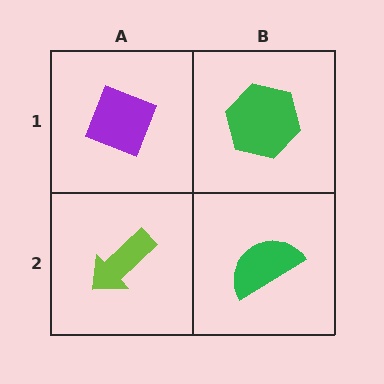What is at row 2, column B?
A green semicircle.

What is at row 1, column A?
A purple diamond.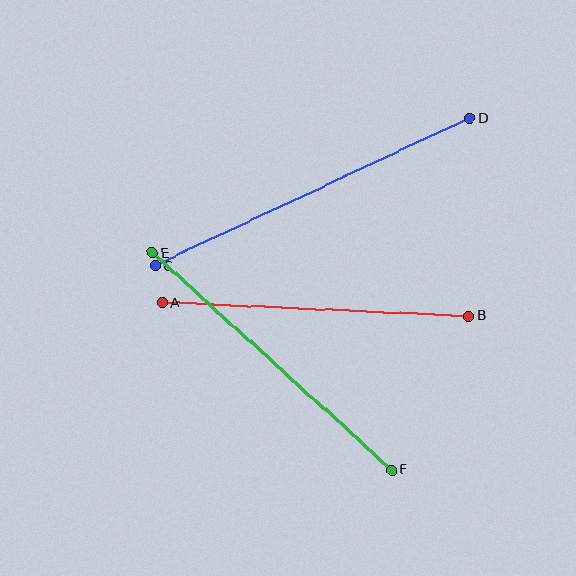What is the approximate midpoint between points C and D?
The midpoint is at approximately (312, 192) pixels.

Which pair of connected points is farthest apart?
Points C and D are farthest apart.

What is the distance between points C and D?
The distance is approximately 347 pixels.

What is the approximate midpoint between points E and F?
The midpoint is at approximately (272, 361) pixels.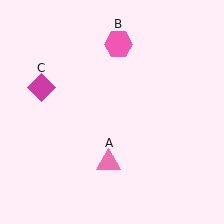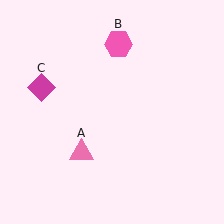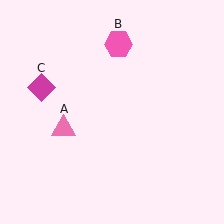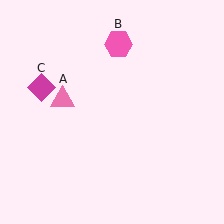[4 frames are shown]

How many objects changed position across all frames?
1 object changed position: pink triangle (object A).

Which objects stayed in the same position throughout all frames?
Pink hexagon (object B) and magenta diamond (object C) remained stationary.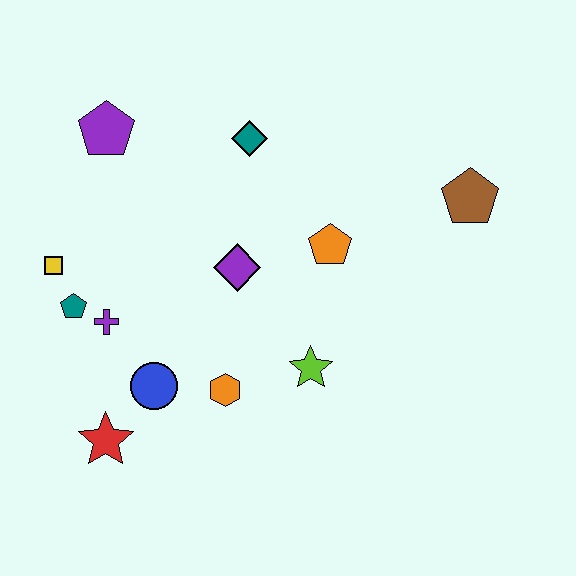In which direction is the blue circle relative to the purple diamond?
The blue circle is below the purple diamond.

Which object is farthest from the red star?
The brown pentagon is farthest from the red star.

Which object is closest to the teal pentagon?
The purple cross is closest to the teal pentagon.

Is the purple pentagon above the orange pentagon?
Yes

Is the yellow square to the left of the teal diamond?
Yes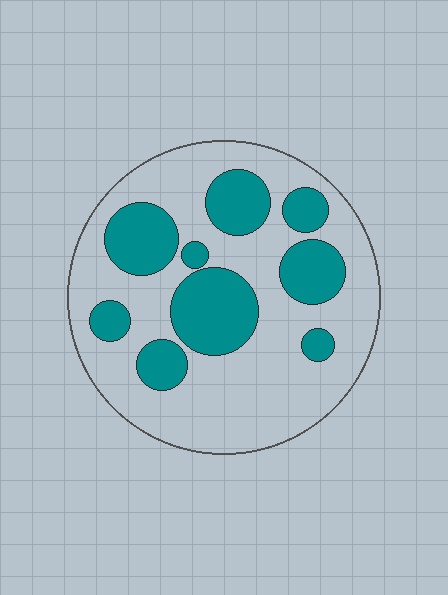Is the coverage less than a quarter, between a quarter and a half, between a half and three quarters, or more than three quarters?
Between a quarter and a half.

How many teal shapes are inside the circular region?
9.